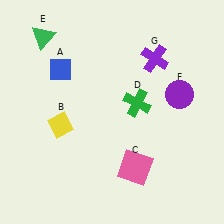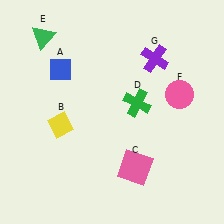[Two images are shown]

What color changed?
The circle (F) changed from purple in Image 1 to pink in Image 2.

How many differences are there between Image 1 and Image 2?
There is 1 difference between the two images.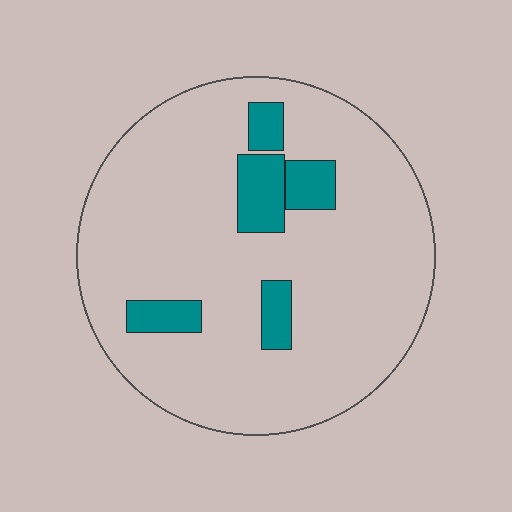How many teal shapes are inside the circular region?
5.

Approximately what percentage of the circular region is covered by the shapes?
Approximately 15%.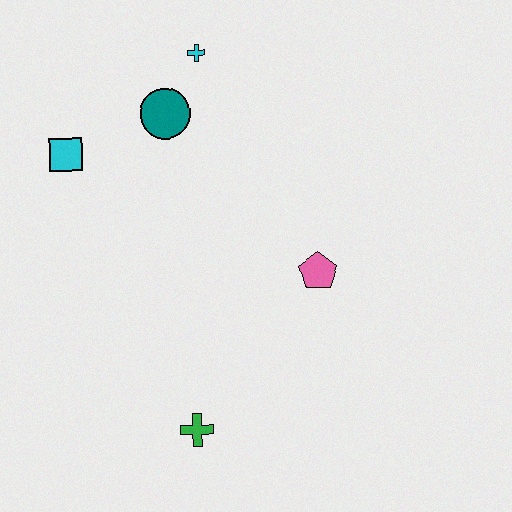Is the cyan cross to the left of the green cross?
No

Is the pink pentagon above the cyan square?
No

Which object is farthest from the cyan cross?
The green cross is farthest from the cyan cross.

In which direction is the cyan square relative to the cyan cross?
The cyan square is to the left of the cyan cross.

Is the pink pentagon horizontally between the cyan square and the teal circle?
No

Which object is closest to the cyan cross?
The teal circle is closest to the cyan cross.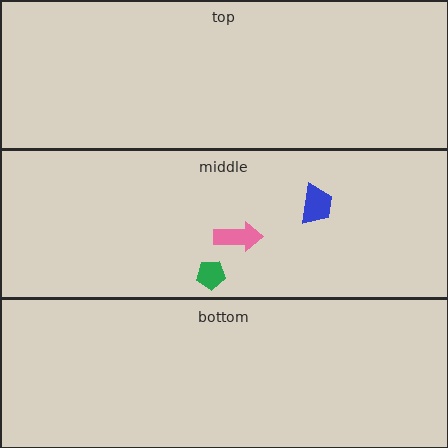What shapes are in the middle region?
The green pentagon, the blue trapezoid, the pink arrow.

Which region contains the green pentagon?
The middle region.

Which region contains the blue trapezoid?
The middle region.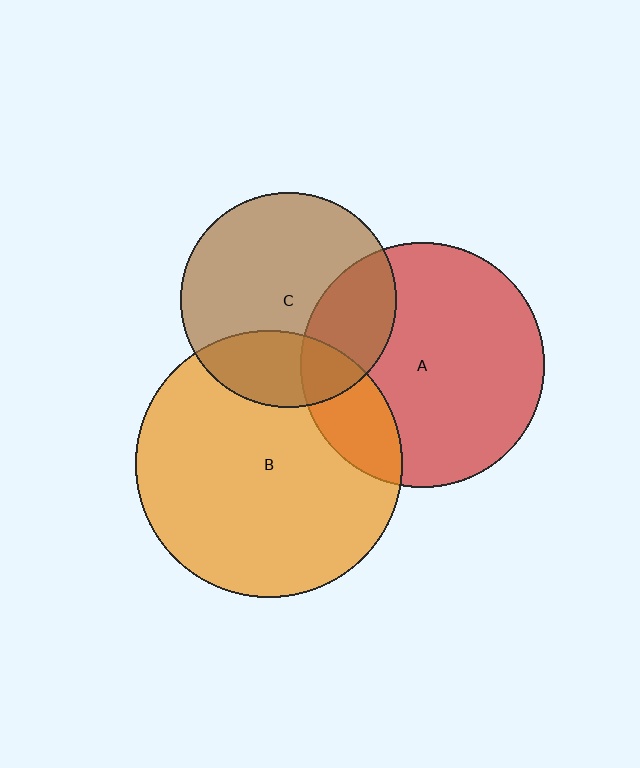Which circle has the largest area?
Circle B (orange).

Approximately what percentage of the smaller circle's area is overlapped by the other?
Approximately 20%.